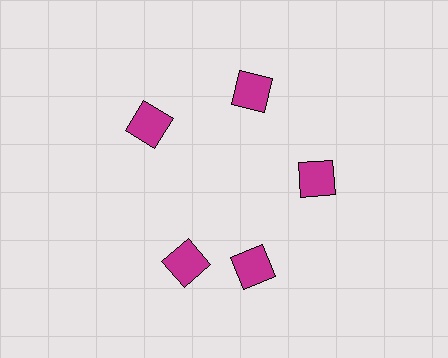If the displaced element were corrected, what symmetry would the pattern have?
It would have 5-fold rotational symmetry — the pattern would map onto itself every 72 degrees.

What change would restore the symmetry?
The symmetry would be restored by rotating it back into even spacing with its neighbors so that all 5 diamonds sit at equal angles and equal distance from the center.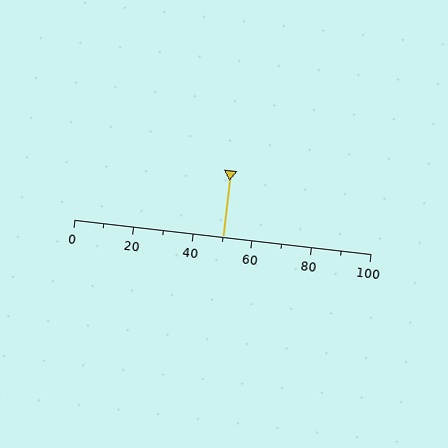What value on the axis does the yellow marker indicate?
The marker indicates approximately 50.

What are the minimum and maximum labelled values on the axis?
The axis runs from 0 to 100.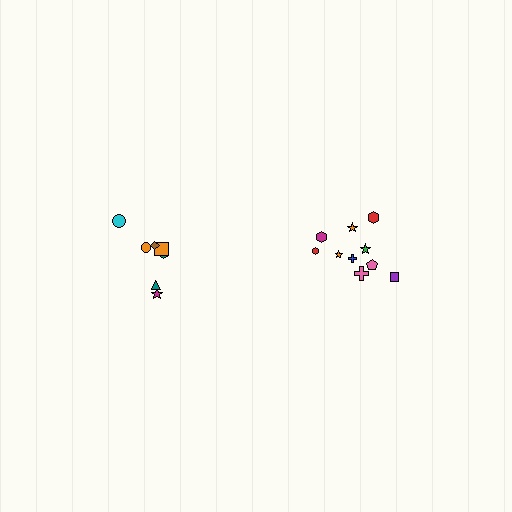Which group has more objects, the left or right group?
The right group.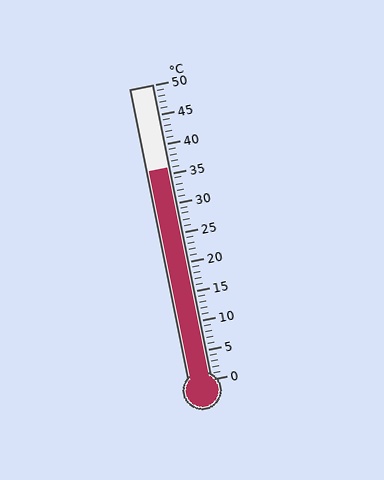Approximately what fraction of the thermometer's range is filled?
The thermometer is filled to approximately 70% of its range.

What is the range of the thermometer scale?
The thermometer scale ranges from 0°C to 50°C.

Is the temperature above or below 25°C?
The temperature is above 25°C.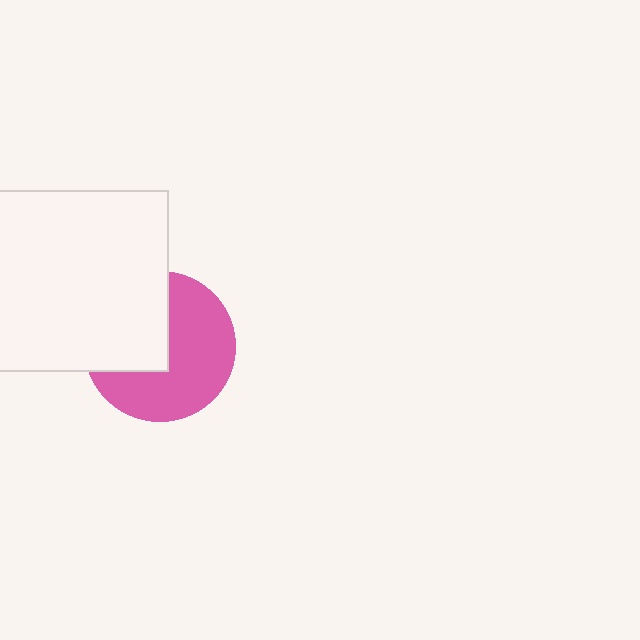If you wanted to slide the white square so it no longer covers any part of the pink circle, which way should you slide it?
Slide it left — that is the most direct way to separate the two shapes.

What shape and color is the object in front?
The object in front is a white square.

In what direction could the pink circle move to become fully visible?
The pink circle could move right. That would shift it out from behind the white square entirely.